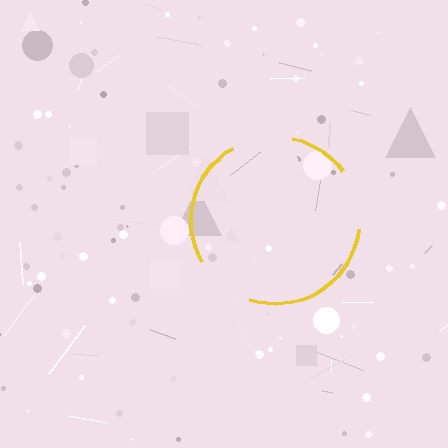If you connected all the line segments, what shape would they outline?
They would outline a circle.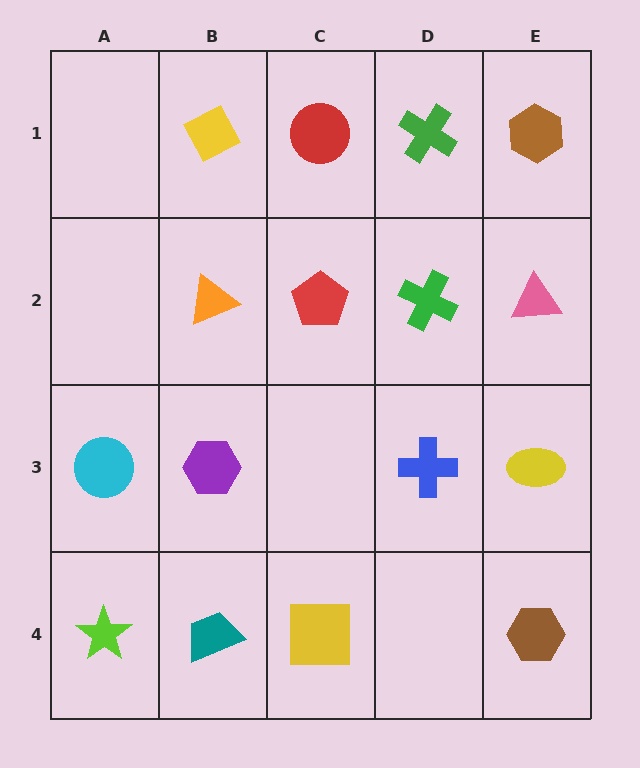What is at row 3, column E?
A yellow ellipse.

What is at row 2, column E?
A pink triangle.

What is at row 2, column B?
An orange triangle.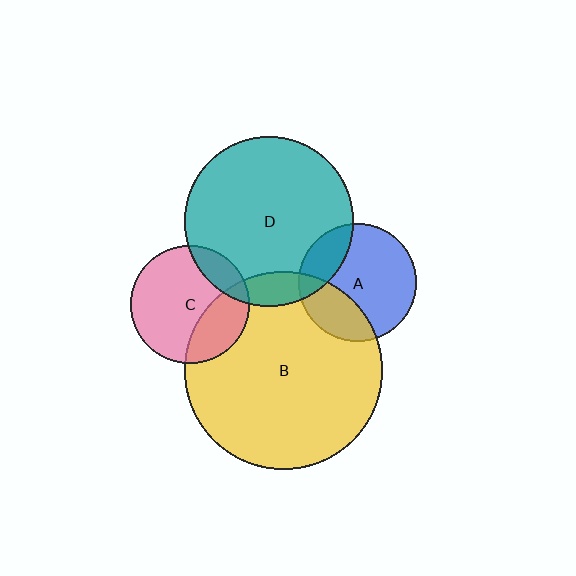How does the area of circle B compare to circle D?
Approximately 1.4 times.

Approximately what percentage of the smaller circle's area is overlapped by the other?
Approximately 30%.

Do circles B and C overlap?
Yes.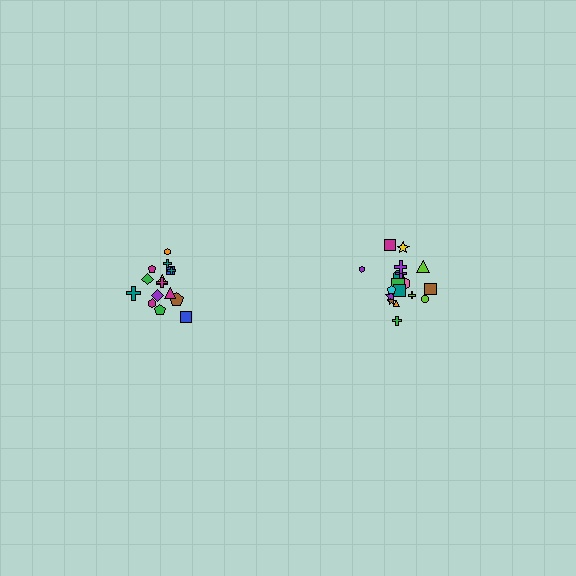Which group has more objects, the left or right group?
The right group.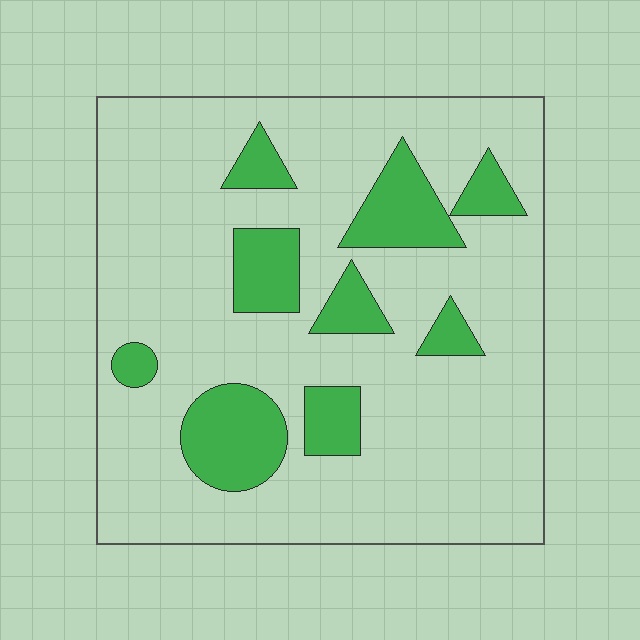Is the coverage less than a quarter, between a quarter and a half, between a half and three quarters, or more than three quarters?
Less than a quarter.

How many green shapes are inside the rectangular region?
9.